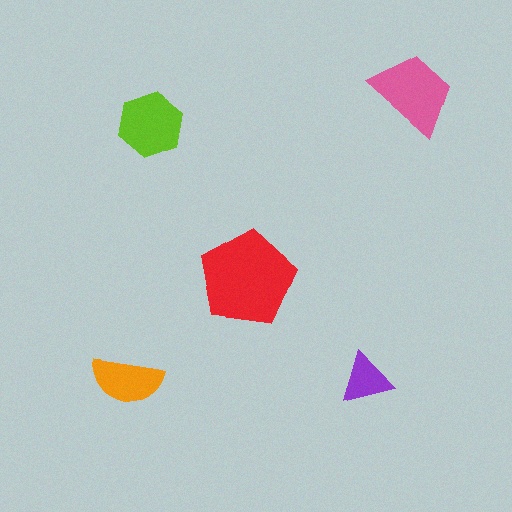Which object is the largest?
The red pentagon.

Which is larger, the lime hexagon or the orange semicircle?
The lime hexagon.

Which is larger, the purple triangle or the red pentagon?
The red pentagon.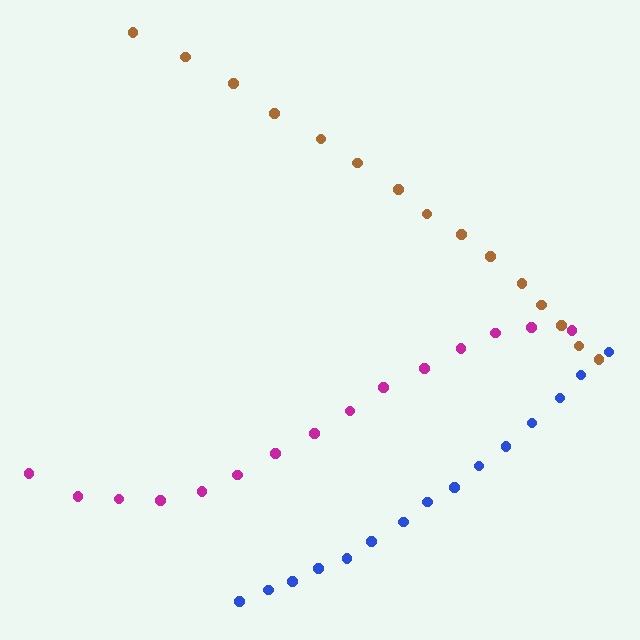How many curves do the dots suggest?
There are 3 distinct paths.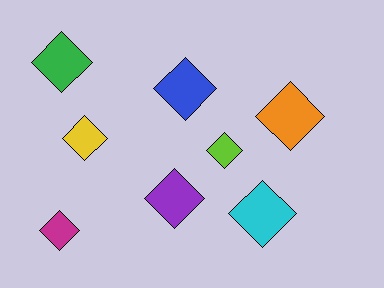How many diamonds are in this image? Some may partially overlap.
There are 8 diamonds.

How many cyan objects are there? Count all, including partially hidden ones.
There is 1 cyan object.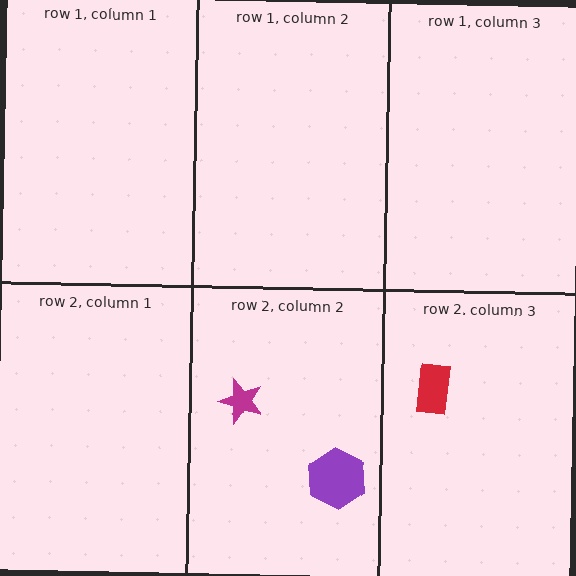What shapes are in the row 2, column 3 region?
The red rectangle.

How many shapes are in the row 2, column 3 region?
1.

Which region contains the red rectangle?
The row 2, column 3 region.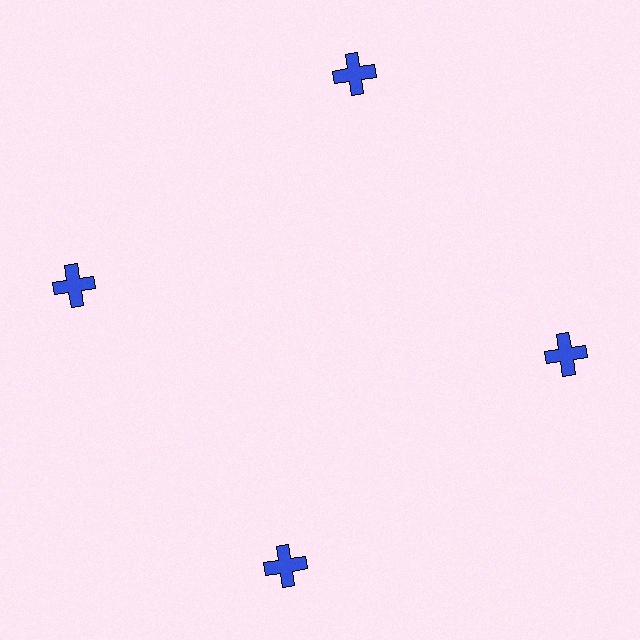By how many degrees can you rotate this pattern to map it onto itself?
The pattern maps onto itself every 90 degrees of rotation.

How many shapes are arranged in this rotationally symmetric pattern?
There are 4 shapes, arranged in 4 groups of 1.